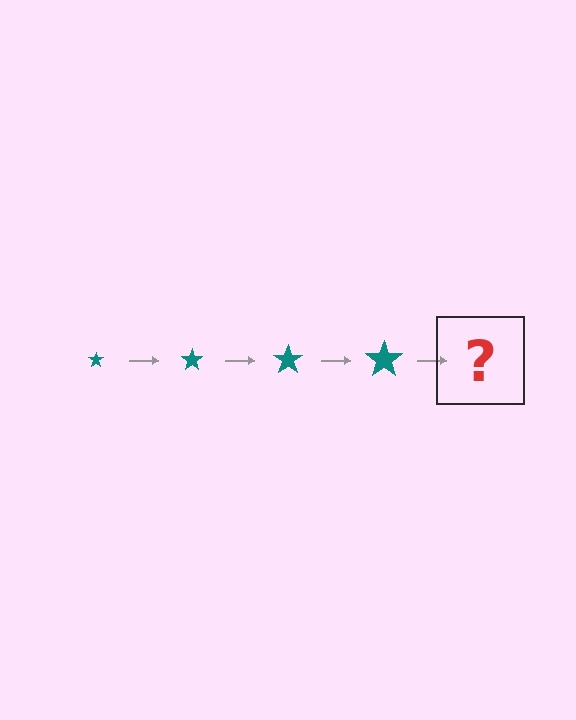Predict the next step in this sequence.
The next step is a teal star, larger than the previous one.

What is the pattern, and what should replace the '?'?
The pattern is that the star gets progressively larger each step. The '?' should be a teal star, larger than the previous one.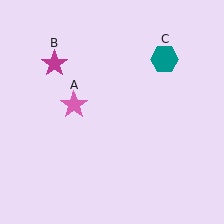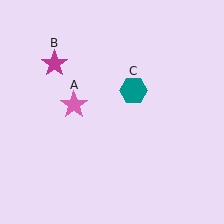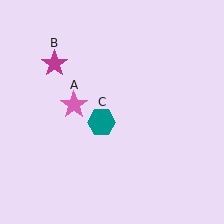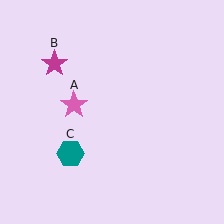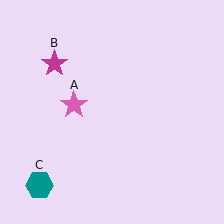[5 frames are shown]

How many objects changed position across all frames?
1 object changed position: teal hexagon (object C).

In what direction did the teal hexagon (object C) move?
The teal hexagon (object C) moved down and to the left.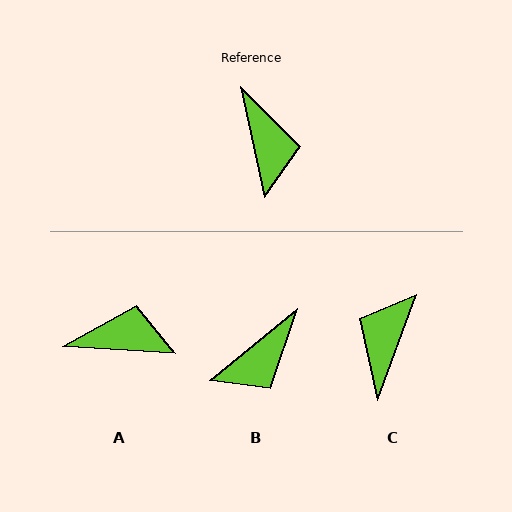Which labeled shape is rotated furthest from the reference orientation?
C, about 148 degrees away.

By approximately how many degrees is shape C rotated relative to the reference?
Approximately 148 degrees counter-clockwise.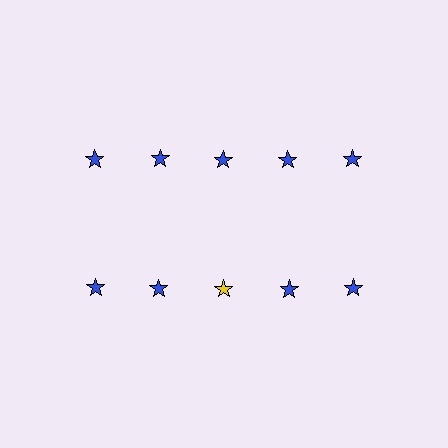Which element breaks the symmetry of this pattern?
The yellow star in the second row, center column breaks the symmetry. All other shapes are blue stars.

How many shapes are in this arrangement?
There are 10 shapes arranged in a grid pattern.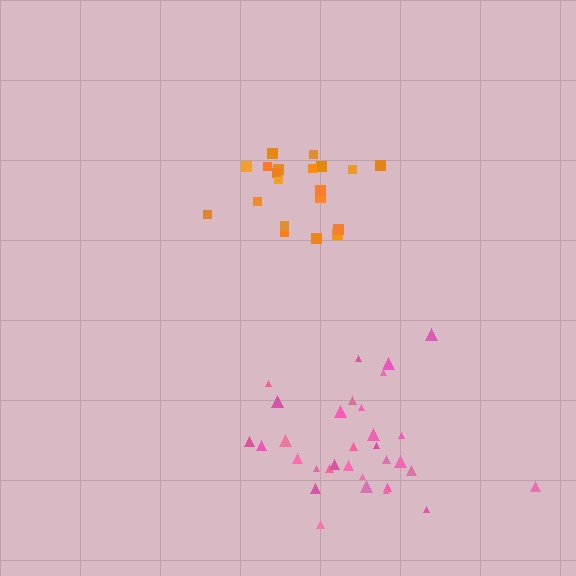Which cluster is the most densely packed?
Orange.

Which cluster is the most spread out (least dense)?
Pink.